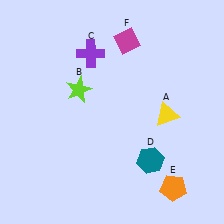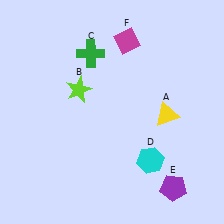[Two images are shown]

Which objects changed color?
C changed from purple to green. D changed from teal to cyan. E changed from orange to purple.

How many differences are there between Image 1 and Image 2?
There are 3 differences between the two images.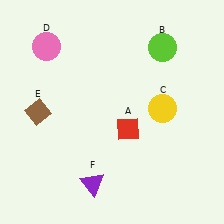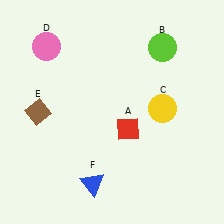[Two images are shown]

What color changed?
The triangle (F) changed from purple in Image 1 to blue in Image 2.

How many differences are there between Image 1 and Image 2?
There is 1 difference between the two images.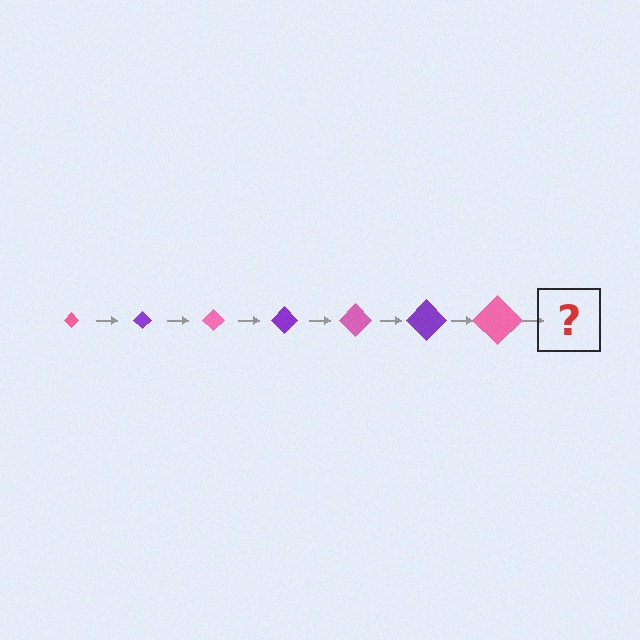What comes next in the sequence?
The next element should be a purple diamond, larger than the previous one.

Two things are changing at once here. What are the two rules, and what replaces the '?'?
The two rules are that the diamond grows larger each step and the color cycles through pink and purple. The '?' should be a purple diamond, larger than the previous one.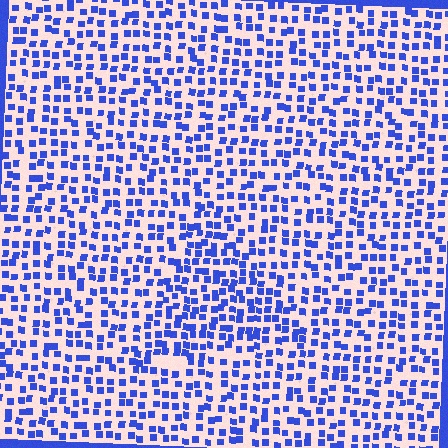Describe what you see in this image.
The image contains small blue elements arranged at two different densities. A triangle-shaped region is visible where the elements are more densely packed than the surrounding area.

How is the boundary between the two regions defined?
The boundary is defined by a change in element density (approximately 1.5x ratio). All elements are the same color, size, and shape.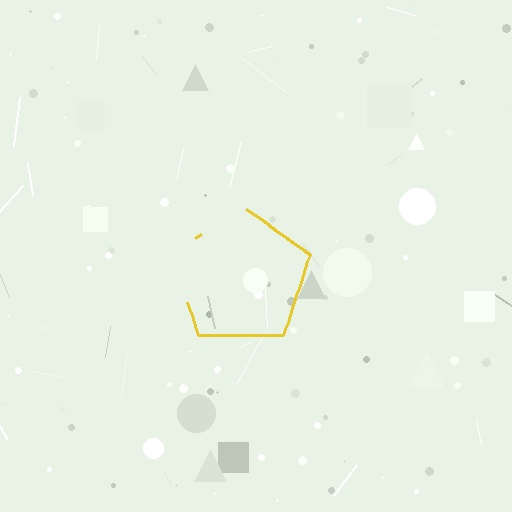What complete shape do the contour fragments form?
The contour fragments form a pentagon.